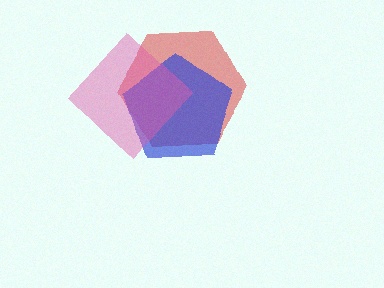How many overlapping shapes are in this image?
There are 3 overlapping shapes in the image.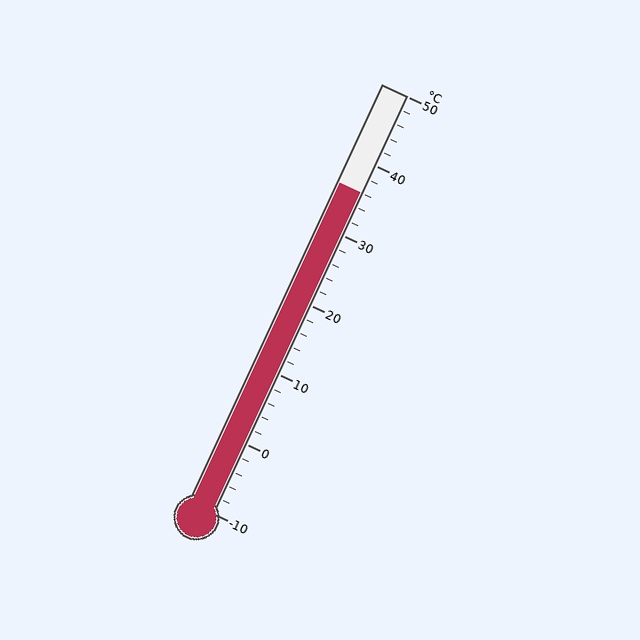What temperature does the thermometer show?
The thermometer shows approximately 36°C.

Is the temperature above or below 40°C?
The temperature is below 40°C.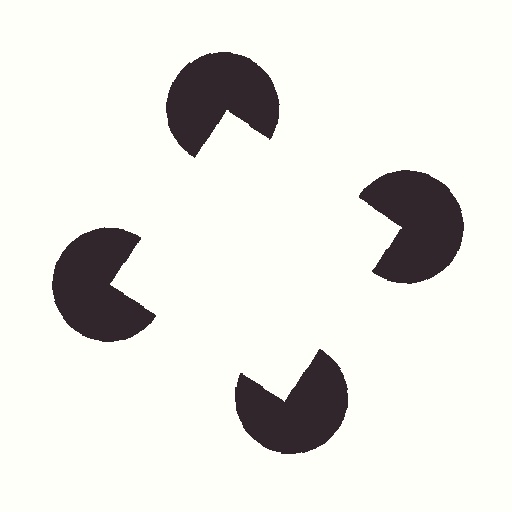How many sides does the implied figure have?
4 sides.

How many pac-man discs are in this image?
There are 4 — one at each vertex of the illusory square.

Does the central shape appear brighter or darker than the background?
It typically appears slightly brighter than the background, even though no actual brightness change is drawn.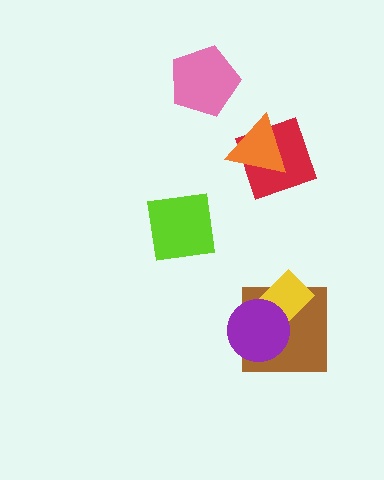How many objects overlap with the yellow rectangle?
2 objects overlap with the yellow rectangle.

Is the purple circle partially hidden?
No, no other shape covers it.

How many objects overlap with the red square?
1 object overlaps with the red square.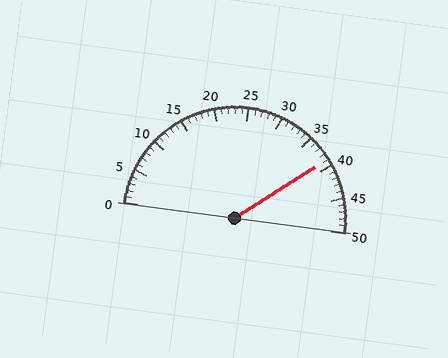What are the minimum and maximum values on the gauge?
The gauge ranges from 0 to 50.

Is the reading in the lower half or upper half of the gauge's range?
The reading is in the upper half of the range (0 to 50).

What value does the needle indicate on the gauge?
The needle indicates approximately 39.